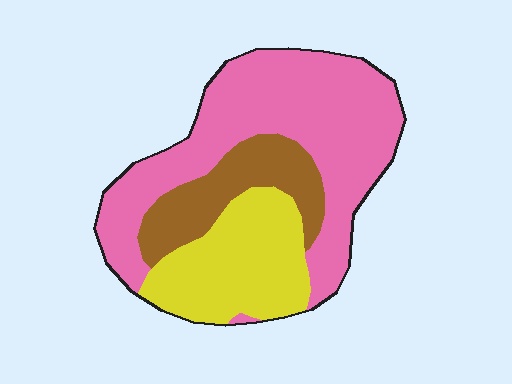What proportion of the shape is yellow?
Yellow covers 27% of the shape.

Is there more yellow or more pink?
Pink.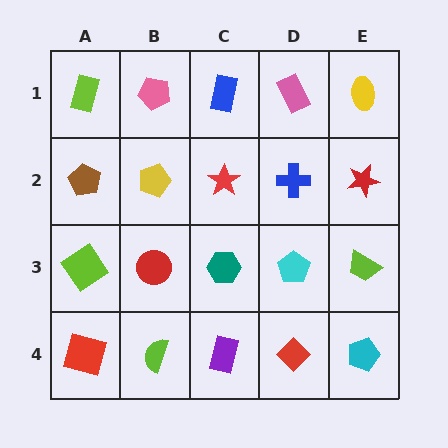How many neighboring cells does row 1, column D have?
3.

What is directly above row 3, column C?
A red star.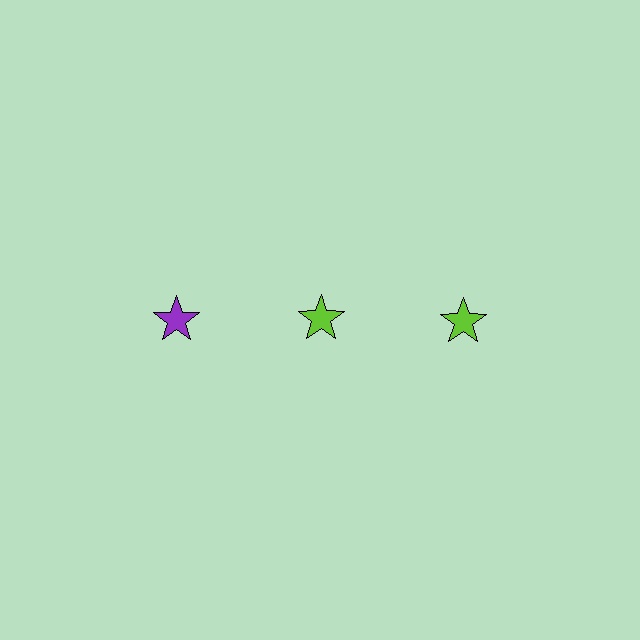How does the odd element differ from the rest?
It has a different color: purple instead of lime.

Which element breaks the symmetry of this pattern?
The purple star in the top row, leftmost column breaks the symmetry. All other shapes are lime stars.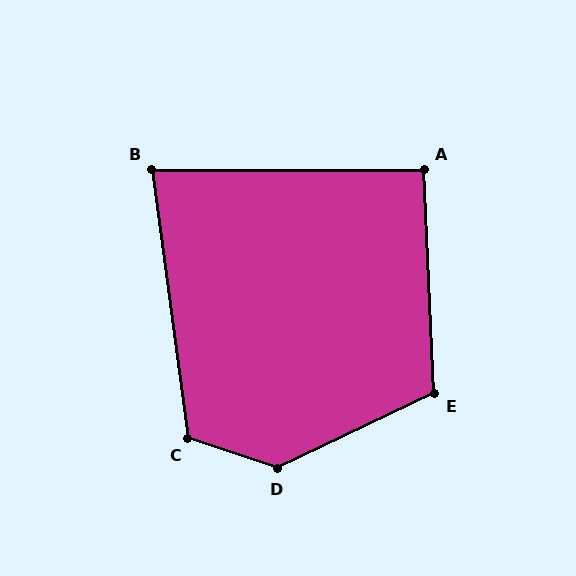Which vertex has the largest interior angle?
D, at approximately 136 degrees.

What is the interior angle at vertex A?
Approximately 92 degrees (approximately right).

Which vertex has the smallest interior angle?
B, at approximately 82 degrees.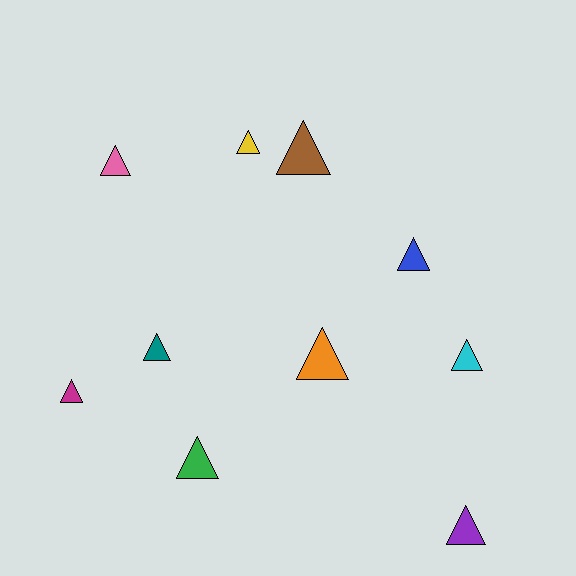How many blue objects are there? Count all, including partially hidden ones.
There is 1 blue object.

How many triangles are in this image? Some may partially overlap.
There are 10 triangles.